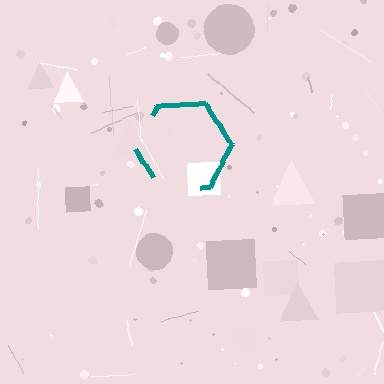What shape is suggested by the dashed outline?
The dashed outline suggests a hexagon.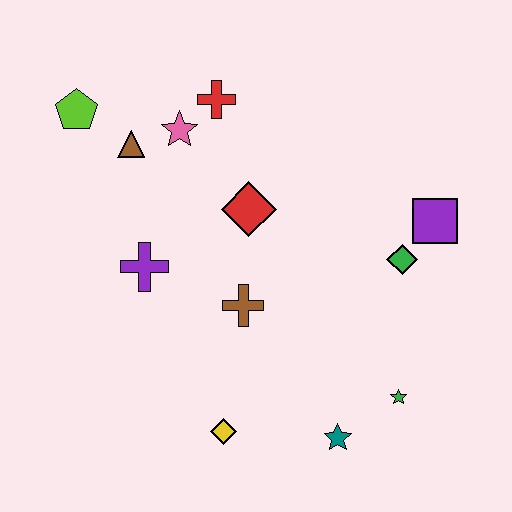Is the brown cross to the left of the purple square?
Yes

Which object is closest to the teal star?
The green star is closest to the teal star.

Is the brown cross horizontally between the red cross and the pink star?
No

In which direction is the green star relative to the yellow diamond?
The green star is to the right of the yellow diamond.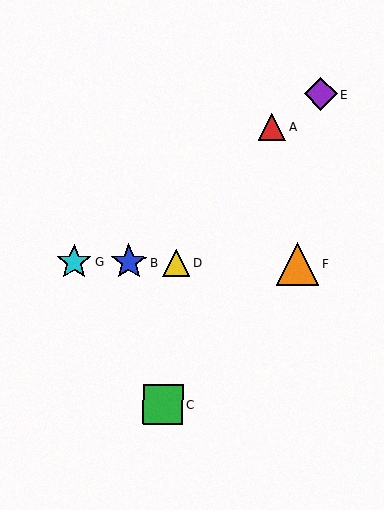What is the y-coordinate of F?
Object F is at y≈264.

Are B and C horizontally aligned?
No, B is at y≈262 and C is at y≈404.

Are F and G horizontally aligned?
Yes, both are at y≈264.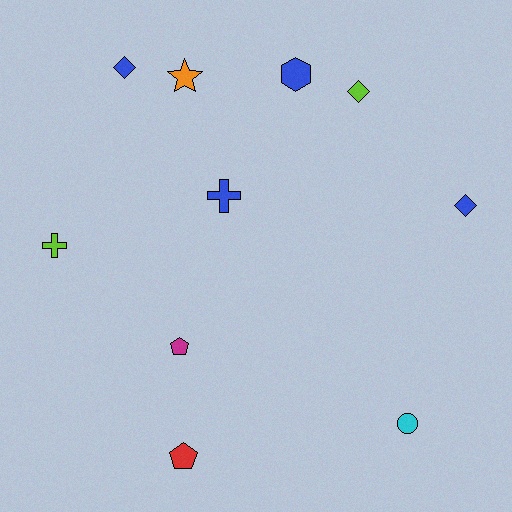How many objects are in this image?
There are 10 objects.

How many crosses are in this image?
There are 2 crosses.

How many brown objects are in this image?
There are no brown objects.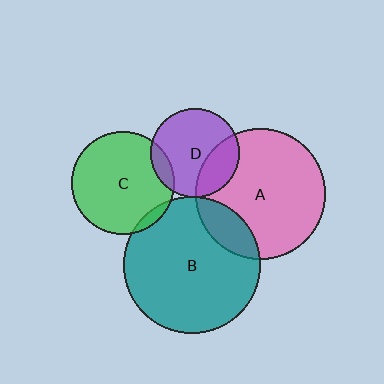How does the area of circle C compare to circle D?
Approximately 1.3 times.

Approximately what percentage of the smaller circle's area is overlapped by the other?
Approximately 5%.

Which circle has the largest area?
Circle B (teal).